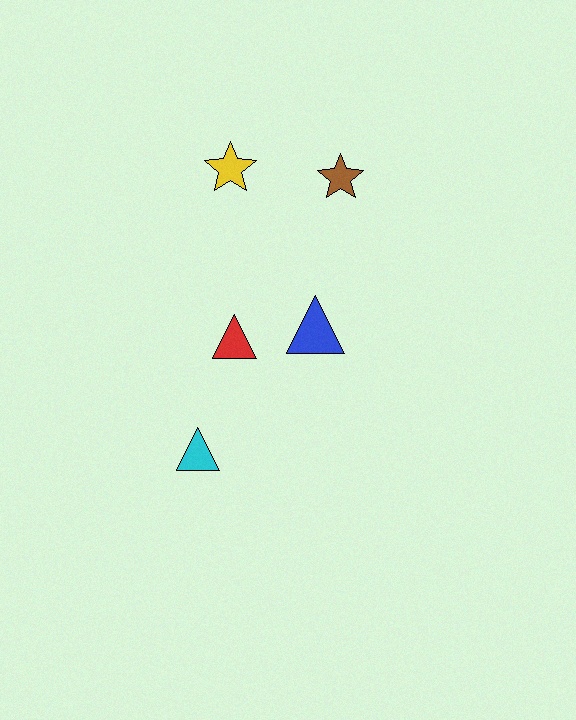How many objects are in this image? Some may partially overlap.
There are 5 objects.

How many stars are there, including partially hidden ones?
There are 2 stars.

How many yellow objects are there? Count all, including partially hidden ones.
There is 1 yellow object.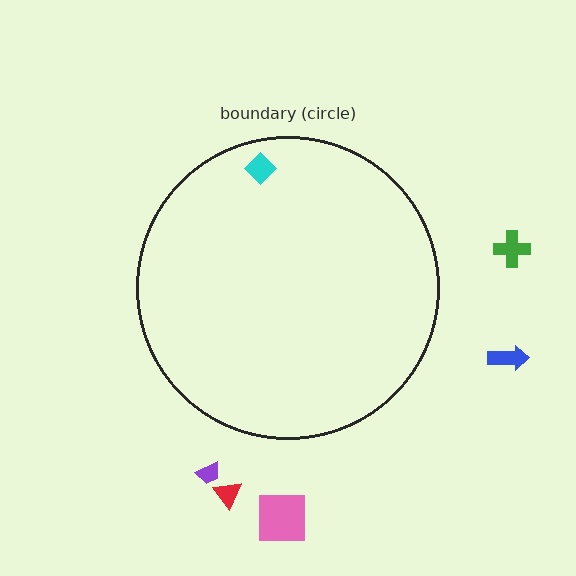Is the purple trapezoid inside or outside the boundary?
Outside.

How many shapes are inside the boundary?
1 inside, 5 outside.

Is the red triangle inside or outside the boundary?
Outside.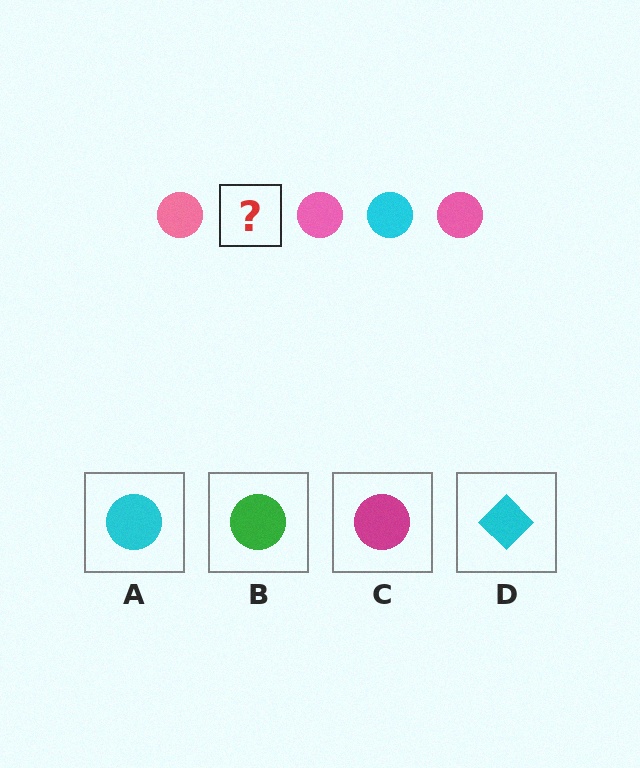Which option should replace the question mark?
Option A.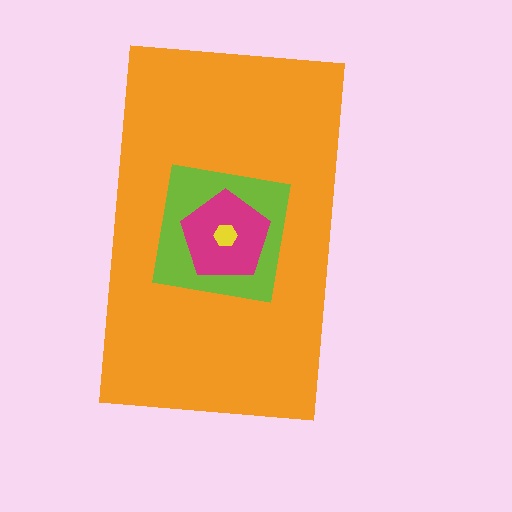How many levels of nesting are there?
4.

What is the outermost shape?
The orange rectangle.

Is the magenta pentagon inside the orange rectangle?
Yes.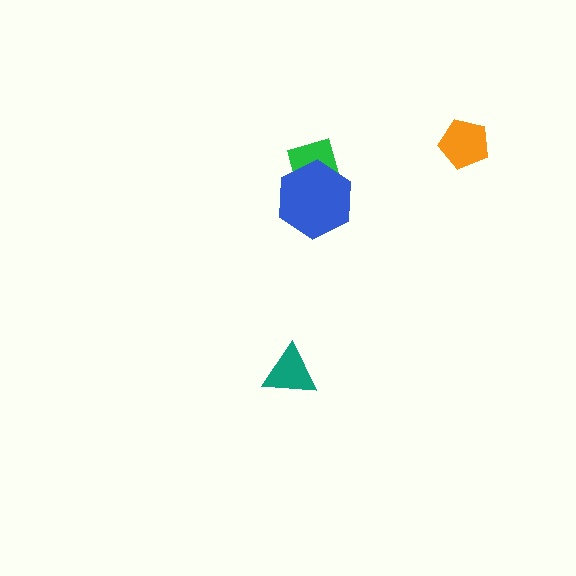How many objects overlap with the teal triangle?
0 objects overlap with the teal triangle.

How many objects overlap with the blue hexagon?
1 object overlaps with the blue hexagon.